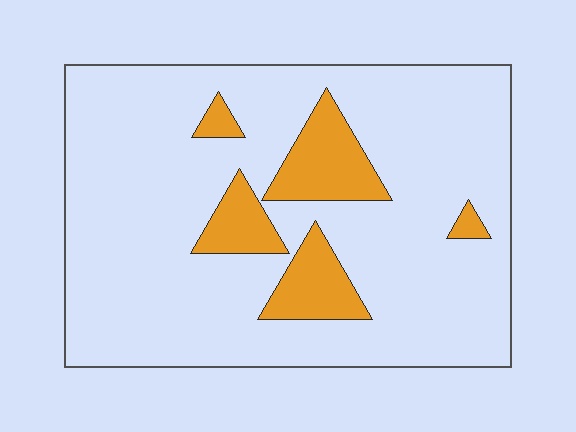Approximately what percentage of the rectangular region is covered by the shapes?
Approximately 15%.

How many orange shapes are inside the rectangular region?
5.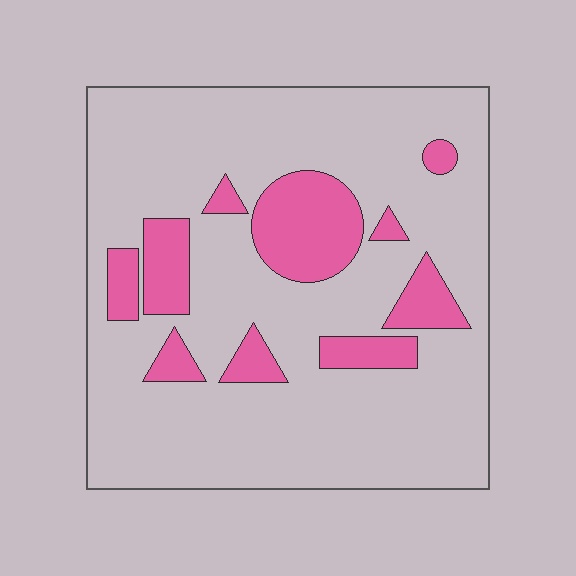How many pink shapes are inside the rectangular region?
10.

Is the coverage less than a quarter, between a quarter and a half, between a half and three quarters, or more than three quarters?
Less than a quarter.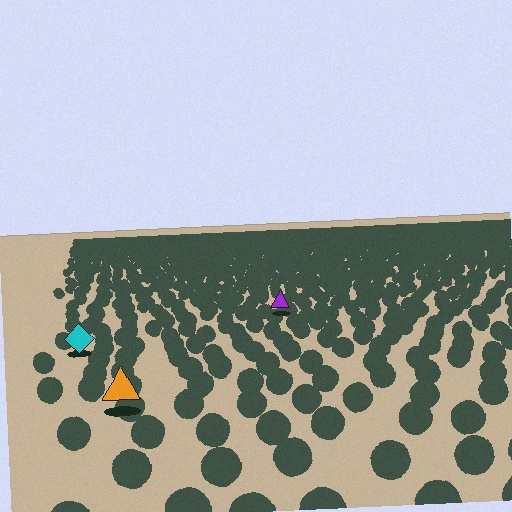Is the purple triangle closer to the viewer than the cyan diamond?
No. The cyan diamond is closer — you can tell from the texture gradient: the ground texture is coarser near it.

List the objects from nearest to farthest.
From nearest to farthest: the orange triangle, the cyan diamond, the purple triangle.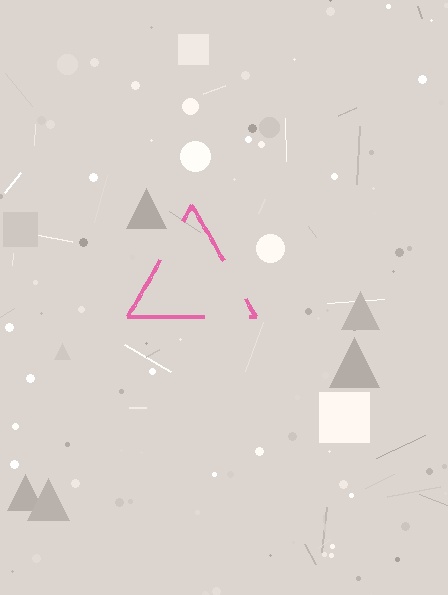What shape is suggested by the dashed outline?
The dashed outline suggests a triangle.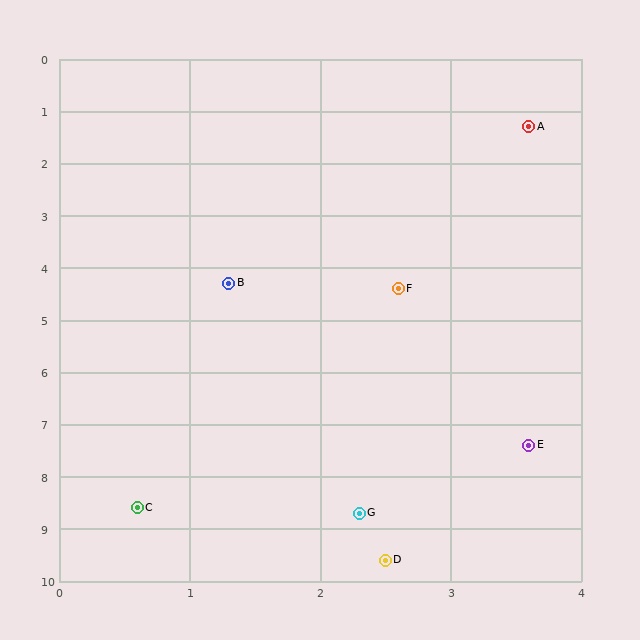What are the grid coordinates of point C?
Point C is at approximately (0.6, 8.6).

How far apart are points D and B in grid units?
Points D and B are about 5.4 grid units apart.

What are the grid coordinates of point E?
Point E is at approximately (3.6, 7.4).